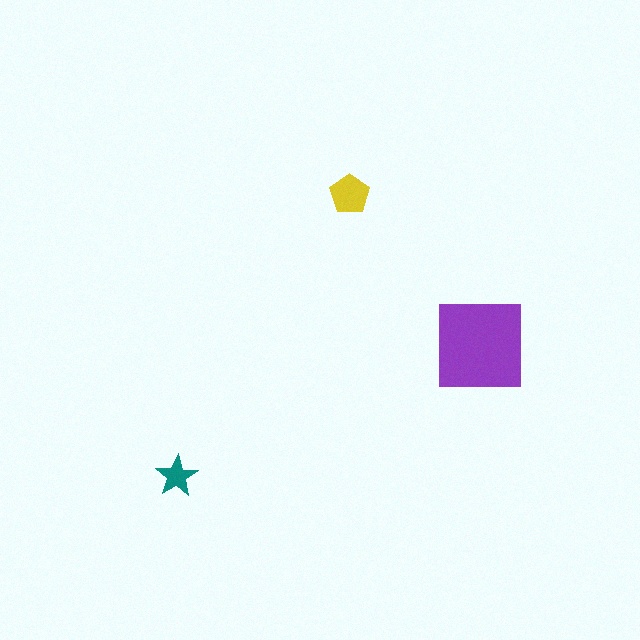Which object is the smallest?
The teal star.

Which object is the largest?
The purple square.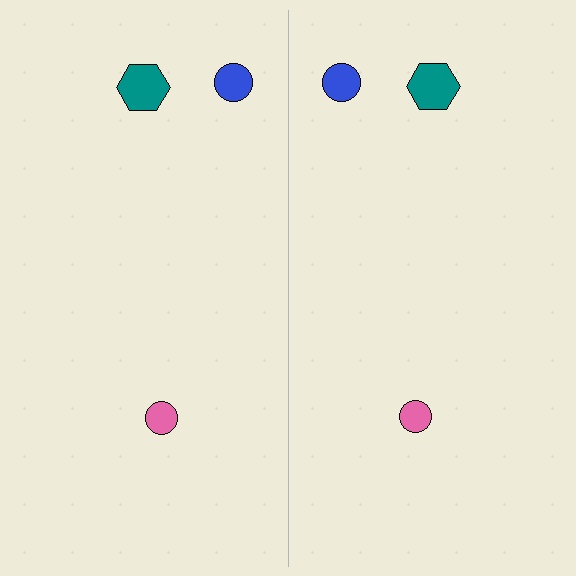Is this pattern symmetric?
Yes, this pattern has bilateral (reflection) symmetry.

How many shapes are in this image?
There are 6 shapes in this image.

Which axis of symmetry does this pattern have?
The pattern has a vertical axis of symmetry running through the center of the image.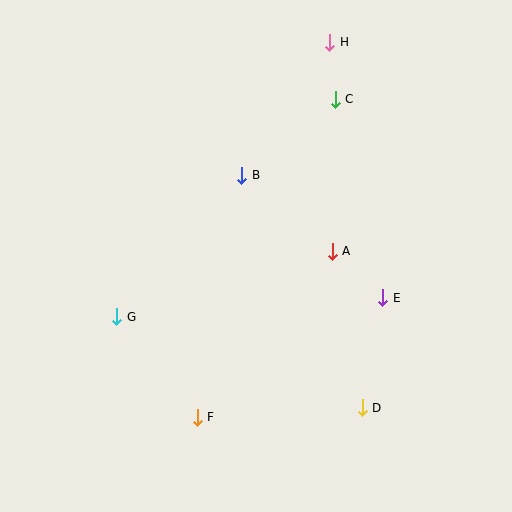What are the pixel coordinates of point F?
Point F is at (197, 417).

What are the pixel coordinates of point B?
Point B is at (242, 175).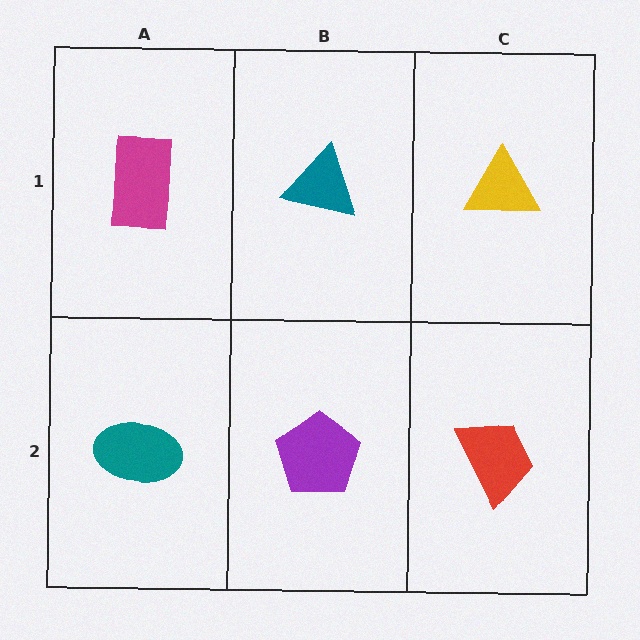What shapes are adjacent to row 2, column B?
A teal triangle (row 1, column B), a teal ellipse (row 2, column A), a red trapezoid (row 2, column C).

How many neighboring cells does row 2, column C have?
2.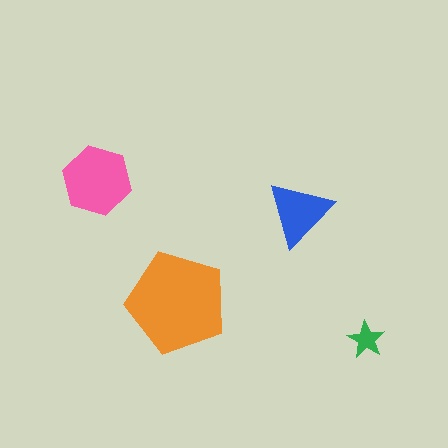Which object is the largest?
The orange pentagon.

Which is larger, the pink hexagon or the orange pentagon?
The orange pentagon.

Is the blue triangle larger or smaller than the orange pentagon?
Smaller.